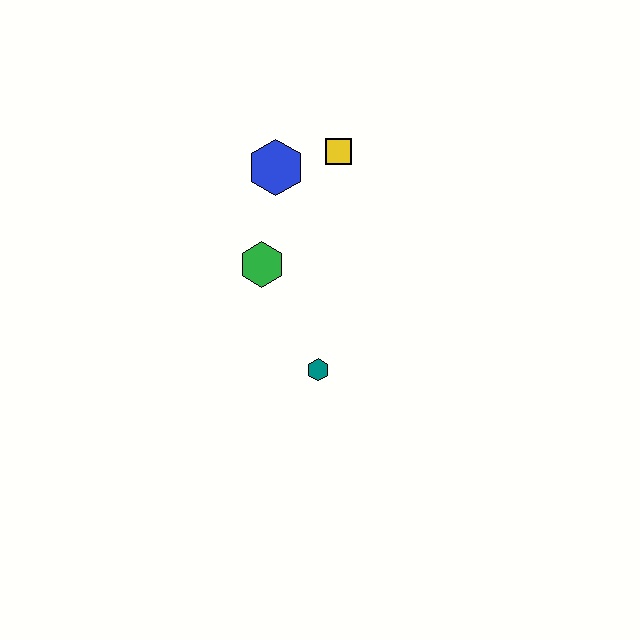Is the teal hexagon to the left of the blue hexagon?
No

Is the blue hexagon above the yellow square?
No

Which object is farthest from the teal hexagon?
The yellow square is farthest from the teal hexagon.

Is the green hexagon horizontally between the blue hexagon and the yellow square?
No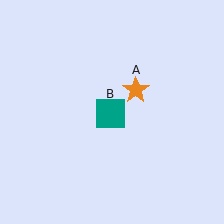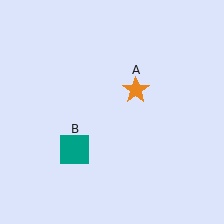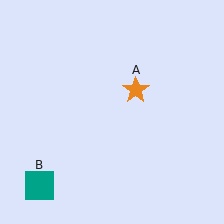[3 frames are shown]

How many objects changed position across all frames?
1 object changed position: teal square (object B).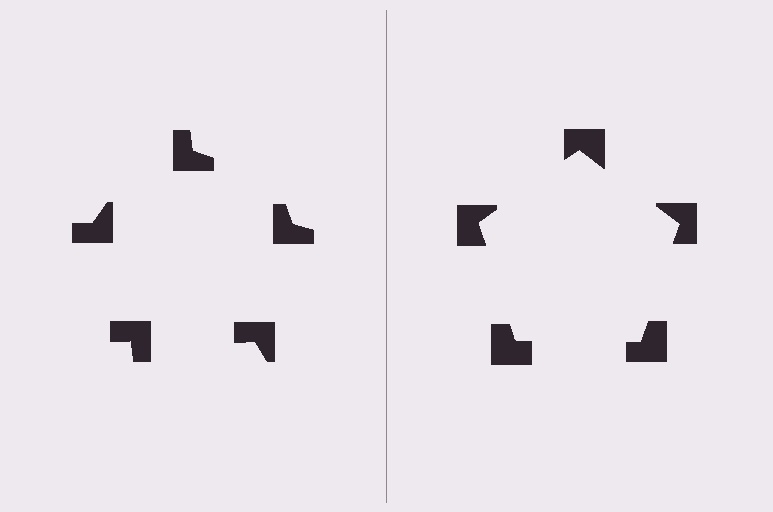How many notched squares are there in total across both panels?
10 — 5 on each side.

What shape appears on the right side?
An illusory pentagon.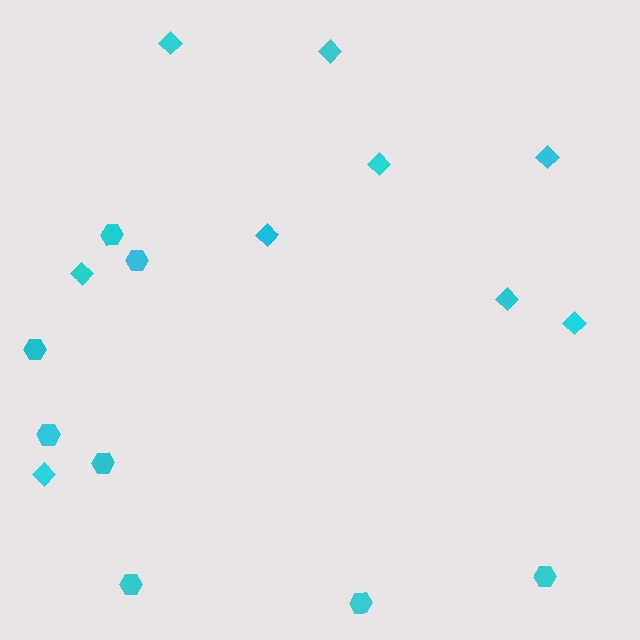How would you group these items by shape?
There are 2 groups: one group of diamonds (9) and one group of hexagons (8).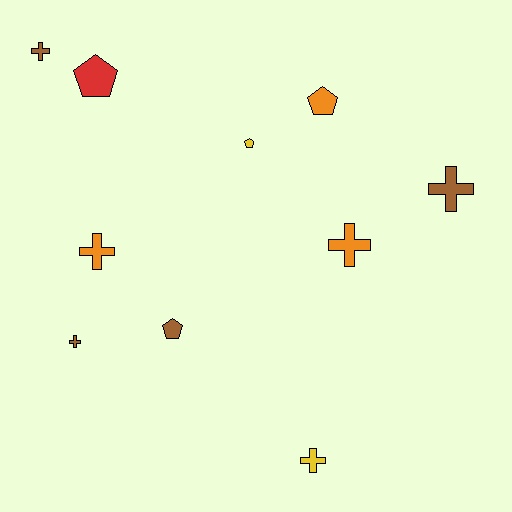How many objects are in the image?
There are 10 objects.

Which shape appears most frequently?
Cross, with 6 objects.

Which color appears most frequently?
Brown, with 4 objects.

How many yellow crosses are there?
There is 1 yellow cross.